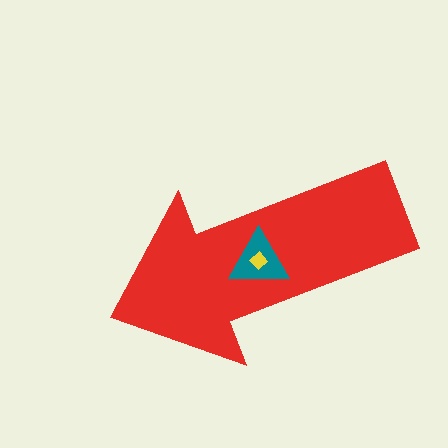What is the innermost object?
The yellow diamond.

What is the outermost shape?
The red arrow.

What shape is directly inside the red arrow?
The teal triangle.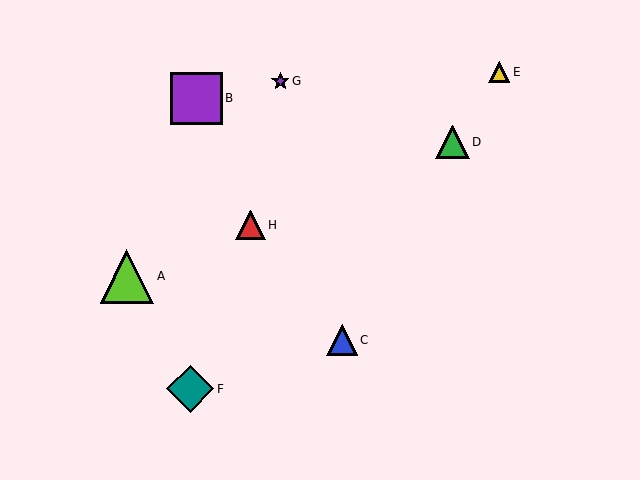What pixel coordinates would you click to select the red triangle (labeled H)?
Click at (250, 225) to select the red triangle H.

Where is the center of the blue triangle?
The center of the blue triangle is at (342, 340).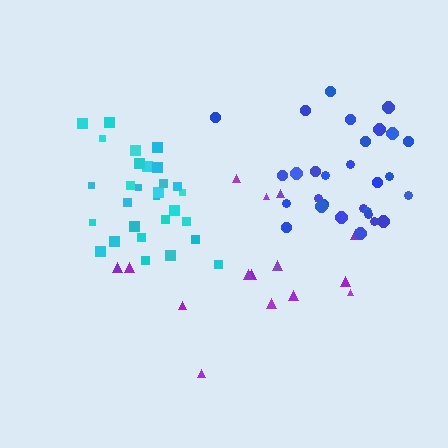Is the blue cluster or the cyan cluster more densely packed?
Cyan.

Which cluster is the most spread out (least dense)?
Purple.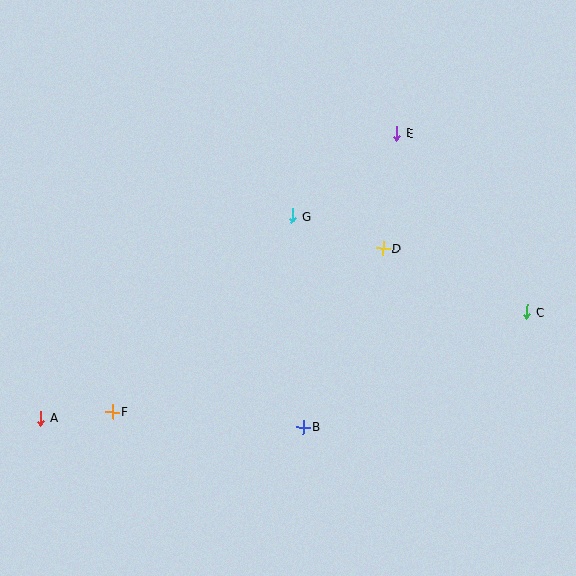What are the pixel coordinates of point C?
Point C is at (527, 312).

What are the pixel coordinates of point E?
Point E is at (397, 133).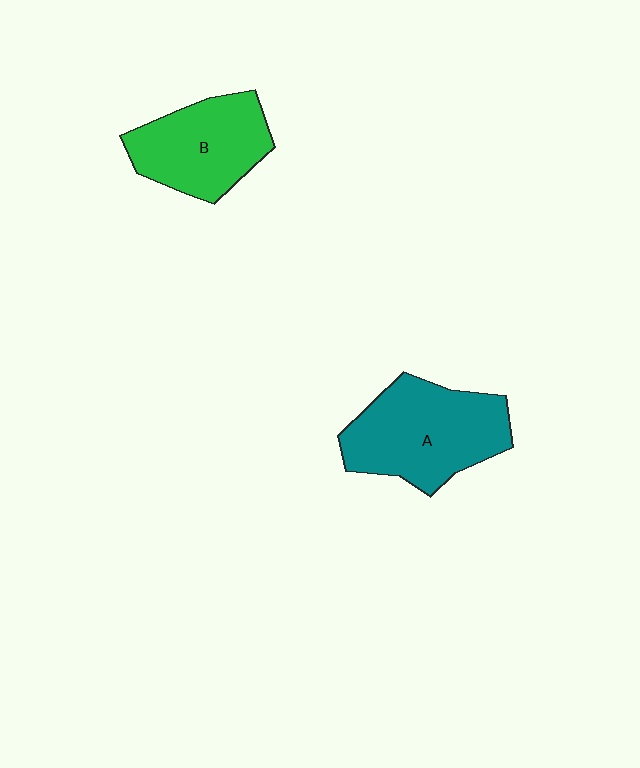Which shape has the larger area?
Shape A (teal).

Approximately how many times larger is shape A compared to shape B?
Approximately 1.2 times.